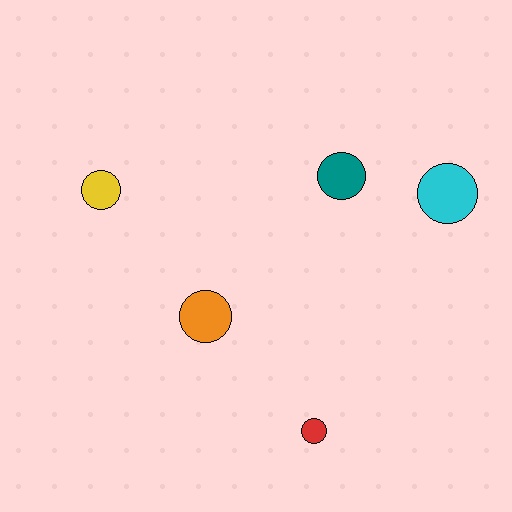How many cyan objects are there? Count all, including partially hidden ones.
There is 1 cyan object.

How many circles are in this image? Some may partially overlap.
There are 5 circles.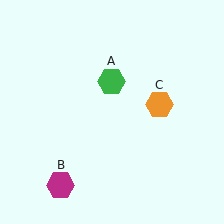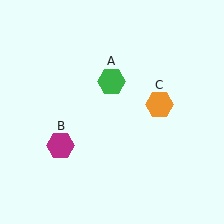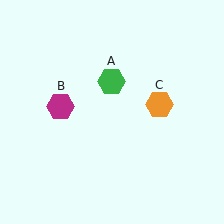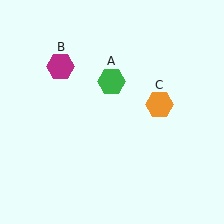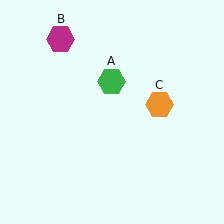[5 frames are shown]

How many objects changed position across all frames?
1 object changed position: magenta hexagon (object B).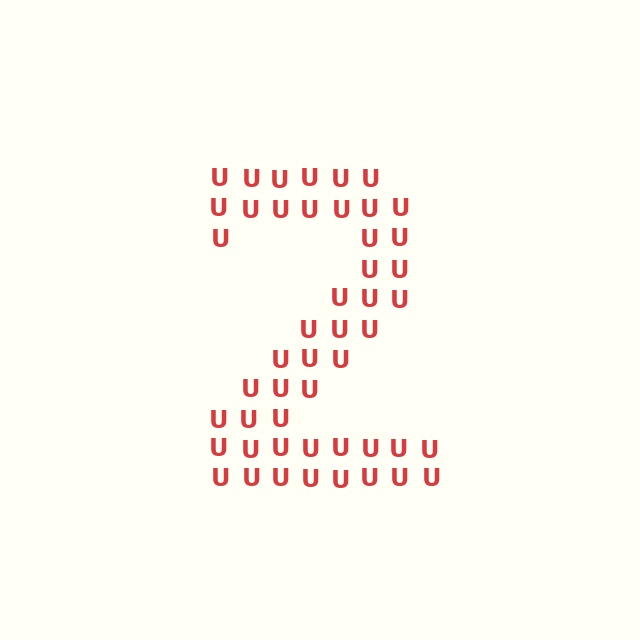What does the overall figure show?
The overall figure shows the digit 2.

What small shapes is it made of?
It is made of small letter U's.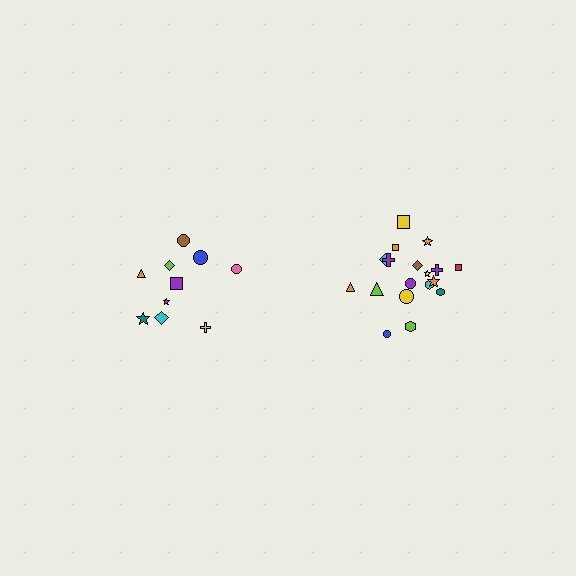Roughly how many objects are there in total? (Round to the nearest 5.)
Roughly 30 objects in total.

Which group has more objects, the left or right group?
The right group.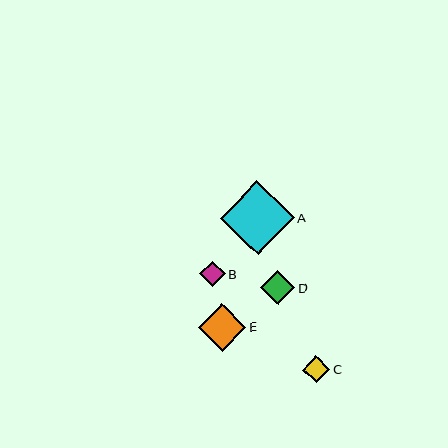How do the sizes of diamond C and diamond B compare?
Diamond C and diamond B are approximately the same size.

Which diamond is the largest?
Diamond A is the largest with a size of approximately 74 pixels.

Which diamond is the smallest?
Diamond B is the smallest with a size of approximately 25 pixels.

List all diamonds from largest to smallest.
From largest to smallest: A, E, D, C, B.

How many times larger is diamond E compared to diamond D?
Diamond E is approximately 1.4 times the size of diamond D.